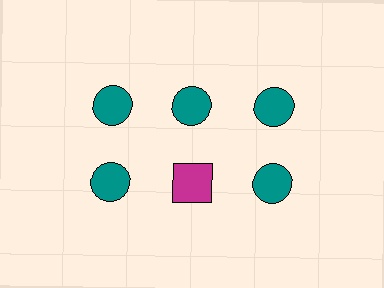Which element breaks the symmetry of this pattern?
The magenta square in the second row, second from left column breaks the symmetry. All other shapes are teal circles.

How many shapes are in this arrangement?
There are 6 shapes arranged in a grid pattern.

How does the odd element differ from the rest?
It differs in both color (magenta instead of teal) and shape (square instead of circle).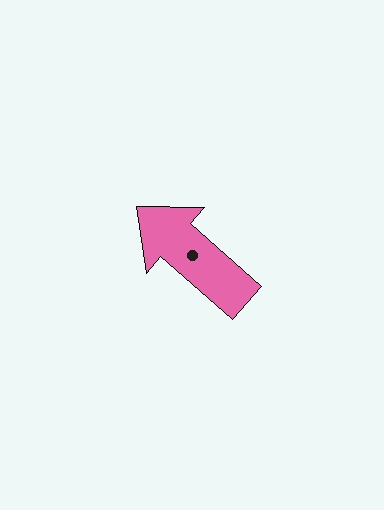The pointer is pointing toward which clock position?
Roughly 10 o'clock.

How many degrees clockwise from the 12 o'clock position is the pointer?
Approximately 311 degrees.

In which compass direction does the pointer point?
Northwest.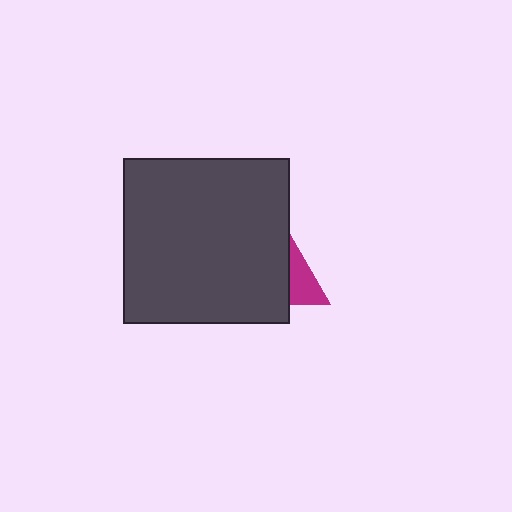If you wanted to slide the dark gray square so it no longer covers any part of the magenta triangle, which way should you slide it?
Slide it left — that is the most direct way to separate the two shapes.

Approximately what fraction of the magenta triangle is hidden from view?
Roughly 69% of the magenta triangle is hidden behind the dark gray square.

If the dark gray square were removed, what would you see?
You would see the complete magenta triangle.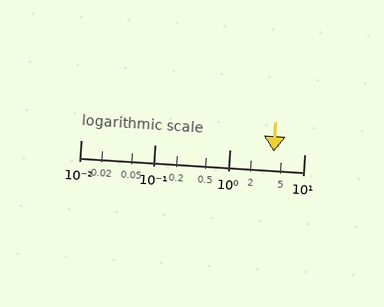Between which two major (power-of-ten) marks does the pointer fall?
The pointer is between 1 and 10.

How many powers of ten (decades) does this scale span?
The scale spans 3 decades, from 0.01 to 10.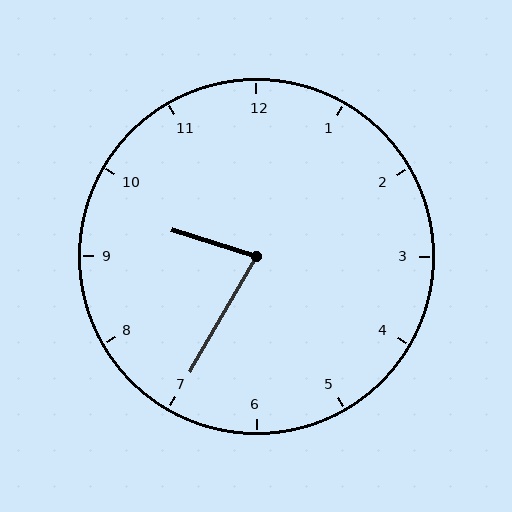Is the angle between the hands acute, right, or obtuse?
It is acute.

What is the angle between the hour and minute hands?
Approximately 78 degrees.